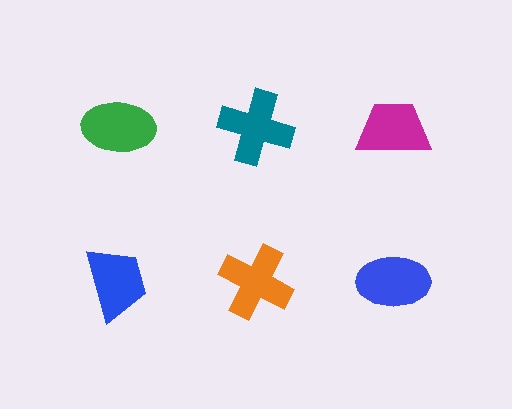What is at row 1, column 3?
A magenta trapezoid.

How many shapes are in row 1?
3 shapes.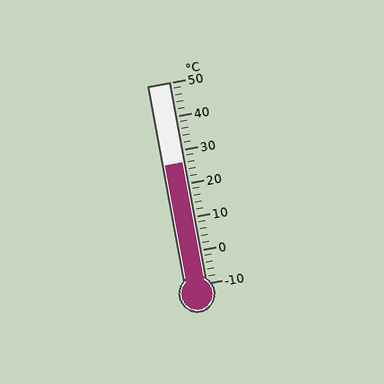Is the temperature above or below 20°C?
The temperature is above 20°C.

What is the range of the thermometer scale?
The thermometer scale ranges from -10°C to 50°C.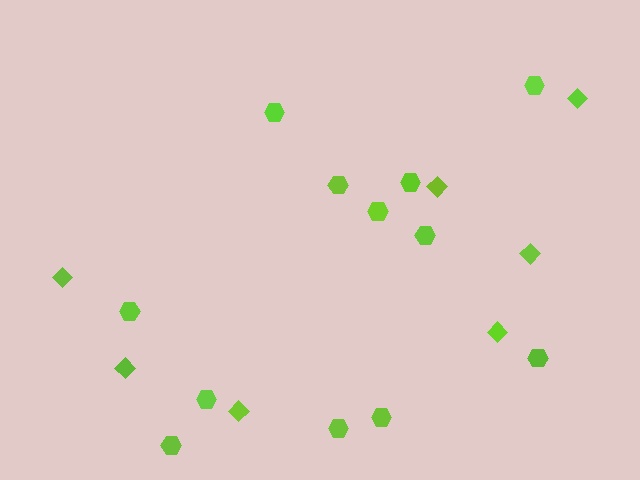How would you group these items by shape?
There are 2 groups: one group of diamonds (7) and one group of hexagons (12).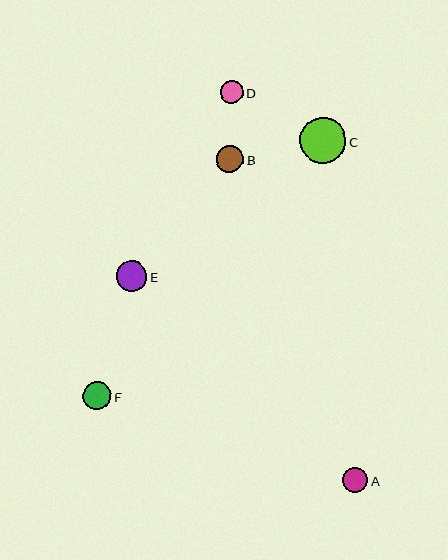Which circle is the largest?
Circle C is the largest with a size of approximately 46 pixels.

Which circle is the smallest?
Circle D is the smallest with a size of approximately 23 pixels.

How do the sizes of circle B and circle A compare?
Circle B and circle A are approximately the same size.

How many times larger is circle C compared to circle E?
Circle C is approximately 1.5 times the size of circle E.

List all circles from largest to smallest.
From largest to smallest: C, E, F, B, A, D.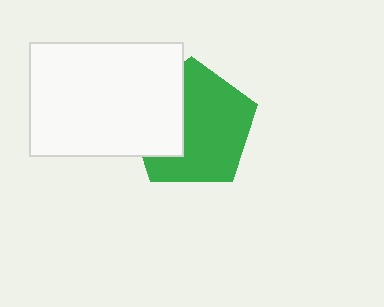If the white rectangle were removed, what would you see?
You would see the complete green pentagon.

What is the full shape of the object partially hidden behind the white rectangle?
The partially hidden object is a green pentagon.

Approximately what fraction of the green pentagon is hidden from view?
Roughly 34% of the green pentagon is hidden behind the white rectangle.